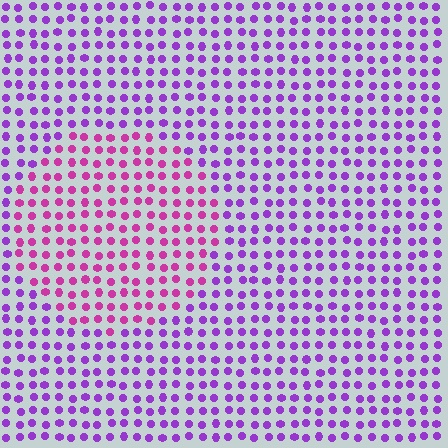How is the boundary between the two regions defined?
The boundary is defined purely by a slight shift in hue (about 38 degrees). Spacing, size, and orientation are identical on both sides.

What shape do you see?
I see a circle.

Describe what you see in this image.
The image is filled with small purple elements in a uniform arrangement. A circle-shaped region is visible where the elements are tinted to a slightly different hue, forming a subtle color boundary.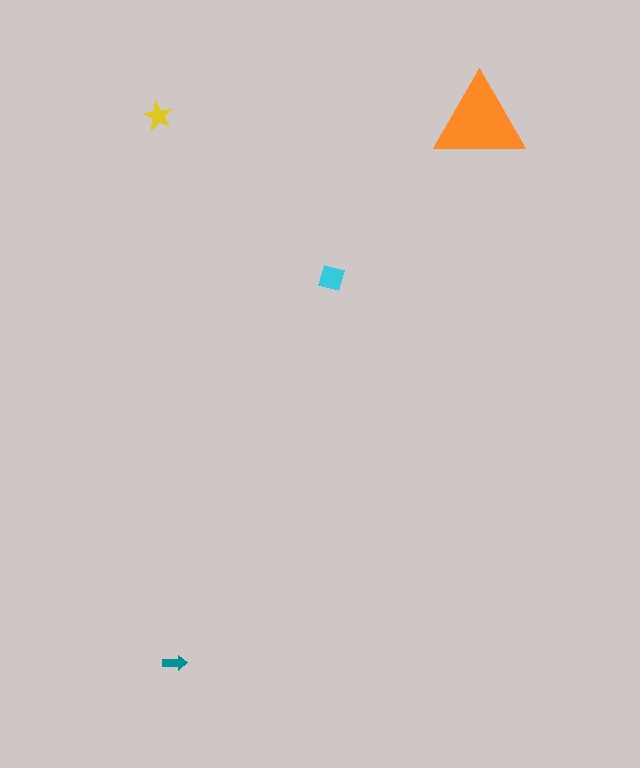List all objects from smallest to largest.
The teal arrow, the yellow star, the cyan diamond, the orange triangle.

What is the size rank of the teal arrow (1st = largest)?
4th.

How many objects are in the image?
There are 4 objects in the image.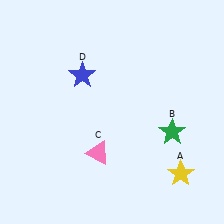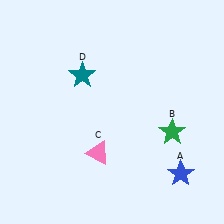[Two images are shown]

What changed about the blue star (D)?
In Image 1, D is blue. In Image 2, it changed to teal.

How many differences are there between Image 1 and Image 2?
There are 2 differences between the two images.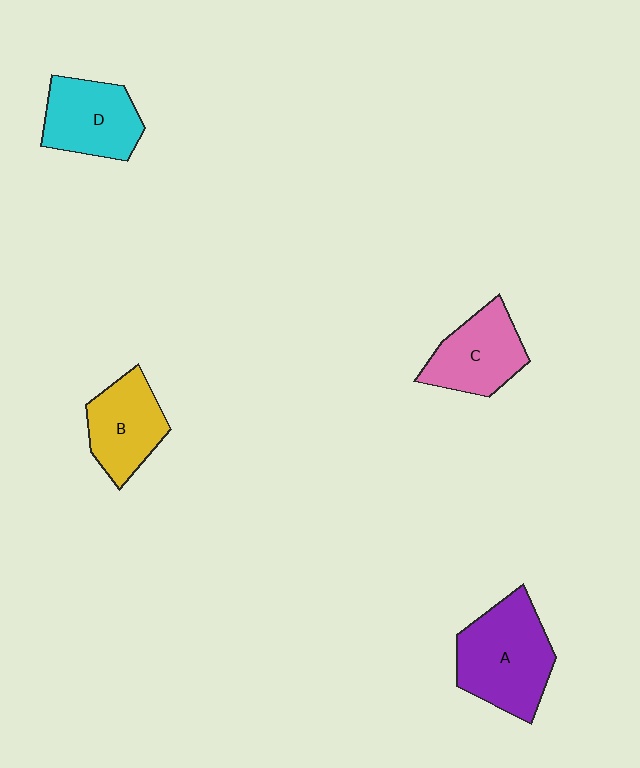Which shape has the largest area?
Shape A (purple).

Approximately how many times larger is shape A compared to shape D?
Approximately 1.3 times.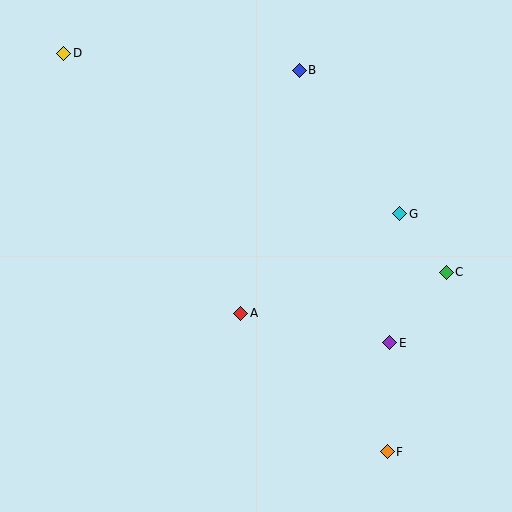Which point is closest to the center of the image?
Point A at (241, 313) is closest to the center.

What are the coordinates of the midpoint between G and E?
The midpoint between G and E is at (395, 278).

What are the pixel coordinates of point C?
Point C is at (446, 272).